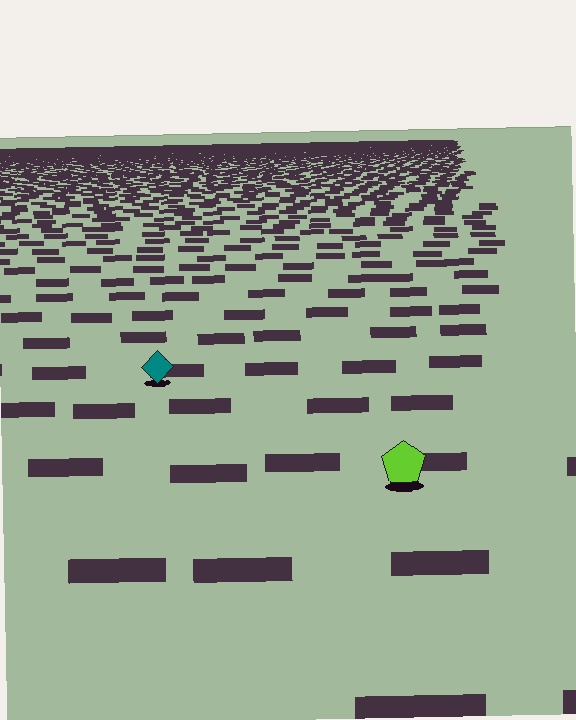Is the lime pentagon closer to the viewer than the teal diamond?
Yes. The lime pentagon is closer — you can tell from the texture gradient: the ground texture is coarser near it.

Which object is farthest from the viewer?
The teal diamond is farthest from the viewer. It appears smaller and the ground texture around it is denser.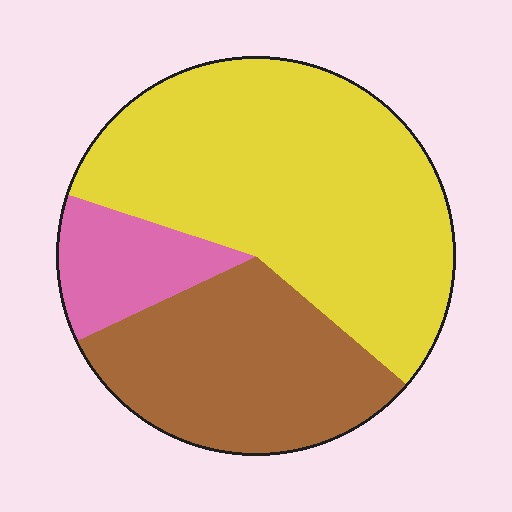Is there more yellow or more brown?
Yellow.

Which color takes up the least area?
Pink, at roughly 10%.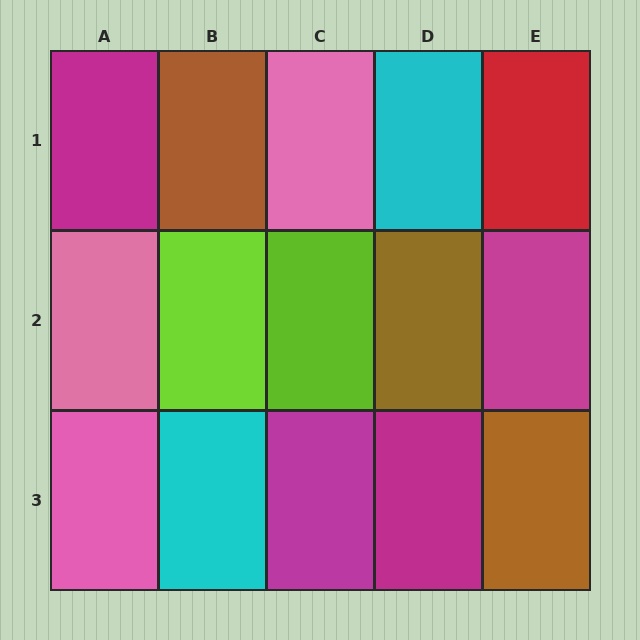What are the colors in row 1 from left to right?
Magenta, brown, pink, cyan, red.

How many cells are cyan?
2 cells are cyan.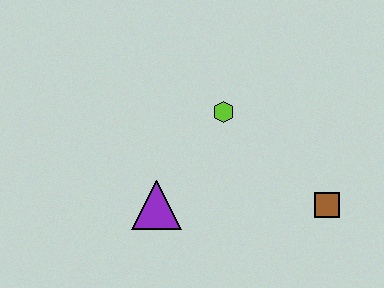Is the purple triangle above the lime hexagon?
No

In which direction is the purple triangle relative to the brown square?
The purple triangle is to the left of the brown square.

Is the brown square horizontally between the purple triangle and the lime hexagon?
No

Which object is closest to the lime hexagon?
The purple triangle is closest to the lime hexagon.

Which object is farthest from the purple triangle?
The brown square is farthest from the purple triangle.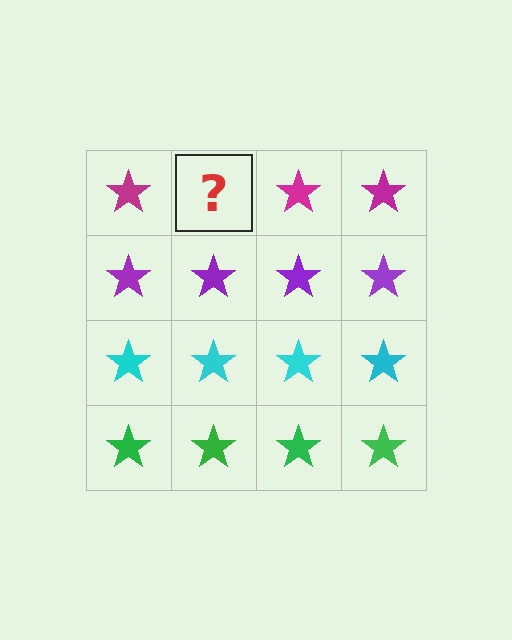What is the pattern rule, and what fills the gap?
The rule is that each row has a consistent color. The gap should be filled with a magenta star.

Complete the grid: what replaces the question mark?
The question mark should be replaced with a magenta star.